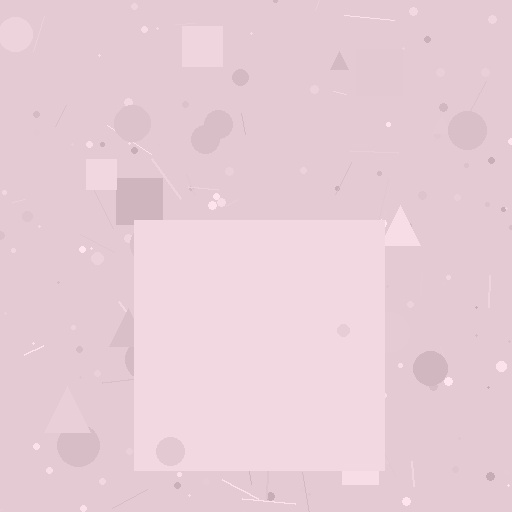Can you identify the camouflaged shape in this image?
The camouflaged shape is a square.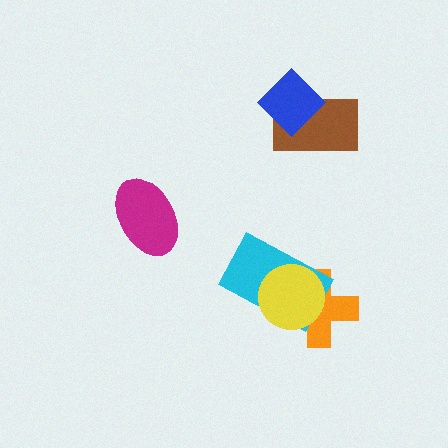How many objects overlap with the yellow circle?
2 objects overlap with the yellow circle.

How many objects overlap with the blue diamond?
1 object overlaps with the blue diamond.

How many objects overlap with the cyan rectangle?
2 objects overlap with the cyan rectangle.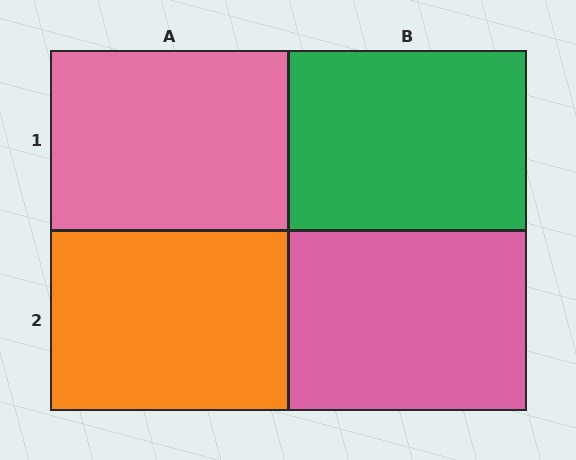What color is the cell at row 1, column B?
Green.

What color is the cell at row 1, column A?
Pink.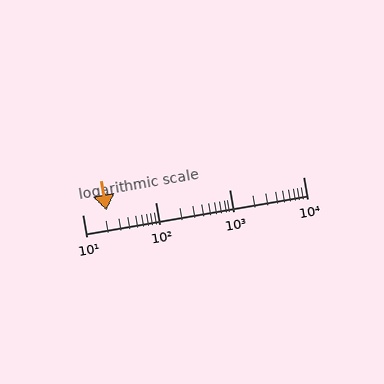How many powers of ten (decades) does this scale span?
The scale spans 3 decades, from 10 to 10000.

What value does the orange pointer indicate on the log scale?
The pointer indicates approximately 21.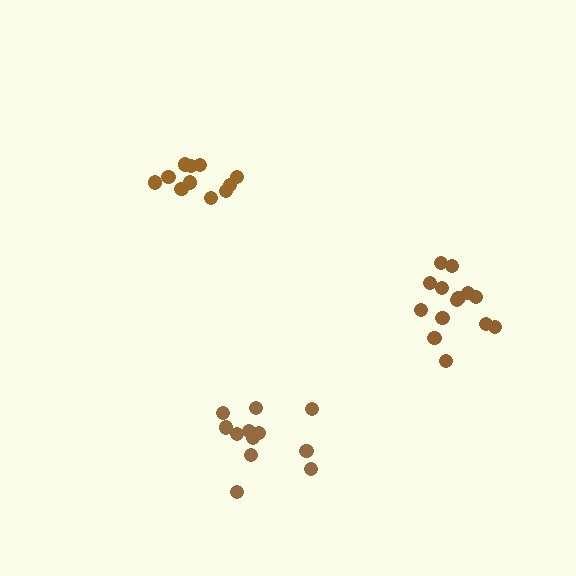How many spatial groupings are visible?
There are 3 spatial groupings.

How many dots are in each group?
Group 1: 14 dots, Group 2: 12 dots, Group 3: 12 dots (38 total).